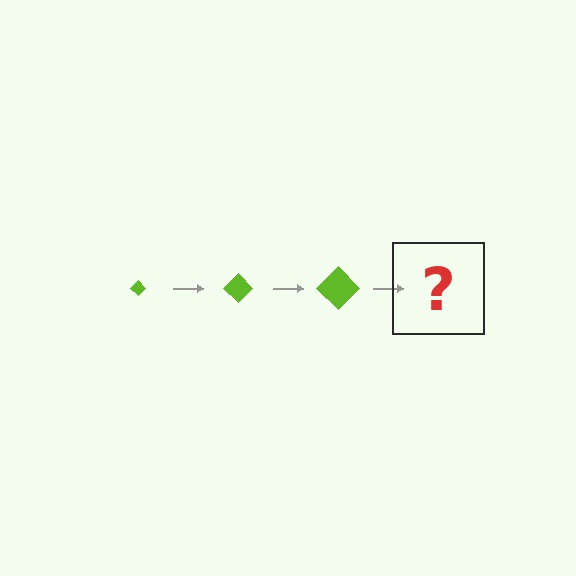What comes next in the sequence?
The next element should be a lime diamond, larger than the previous one.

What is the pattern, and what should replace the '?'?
The pattern is that the diamond gets progressively larger each step. The '?' should be a lime diamond, larger than the previous one.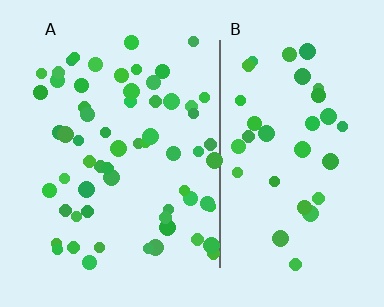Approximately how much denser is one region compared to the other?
Approximately 1.8× — region A over region B.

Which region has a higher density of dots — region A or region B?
A (the left).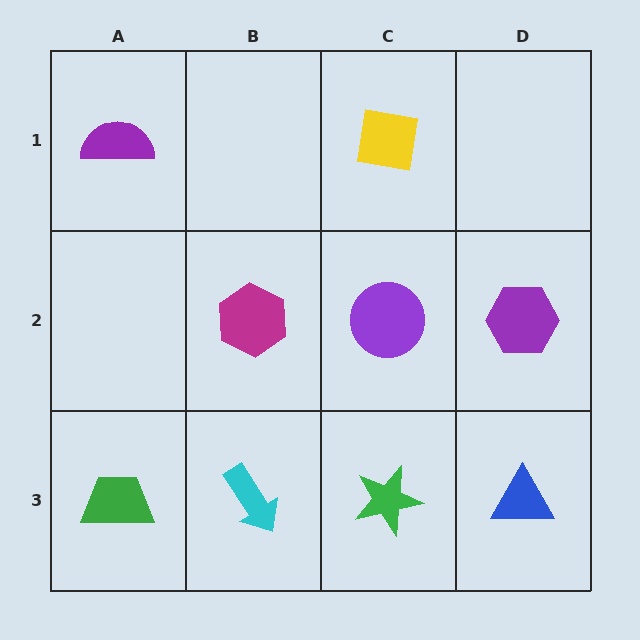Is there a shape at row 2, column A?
No, that cell is empty.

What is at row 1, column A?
A purple semicircle.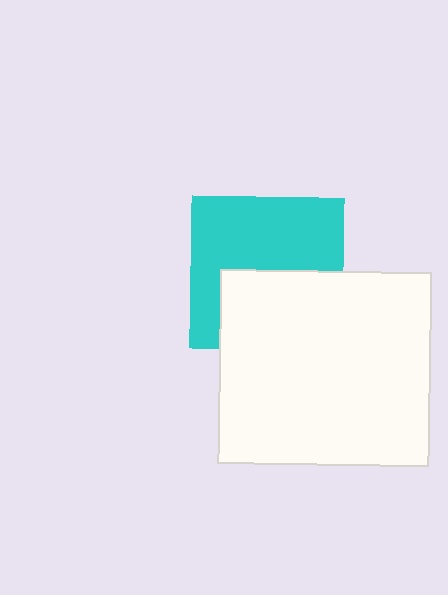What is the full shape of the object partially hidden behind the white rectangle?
The partially hidden object is a cyan square.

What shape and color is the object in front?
The object in front is a white rectangle.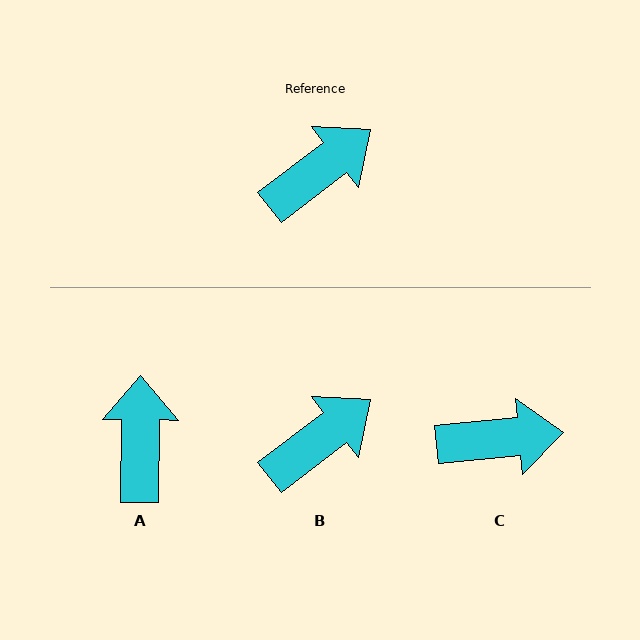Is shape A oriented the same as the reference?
No, it is off by about 51 degrees.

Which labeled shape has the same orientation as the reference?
B.